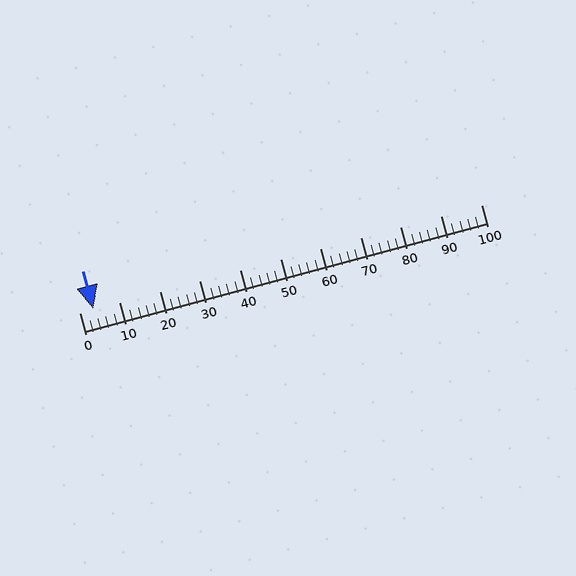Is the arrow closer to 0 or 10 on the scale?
The arrow is closer to 0.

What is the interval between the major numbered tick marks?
The major tick marks are spaced 10 units apart.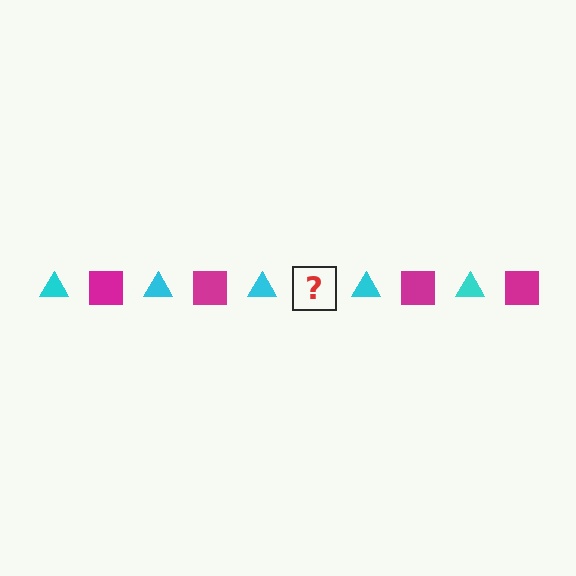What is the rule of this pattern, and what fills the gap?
The rule is that the pattern alternates between cyan triangle and magenta square. The gap should be filled with a magenta square.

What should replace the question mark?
The question mark should be replaced with a magenta square.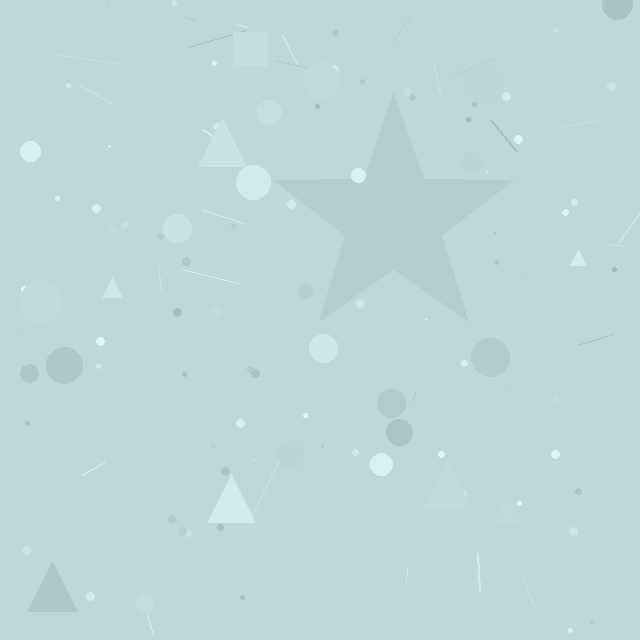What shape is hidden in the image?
A star is hidden in the image.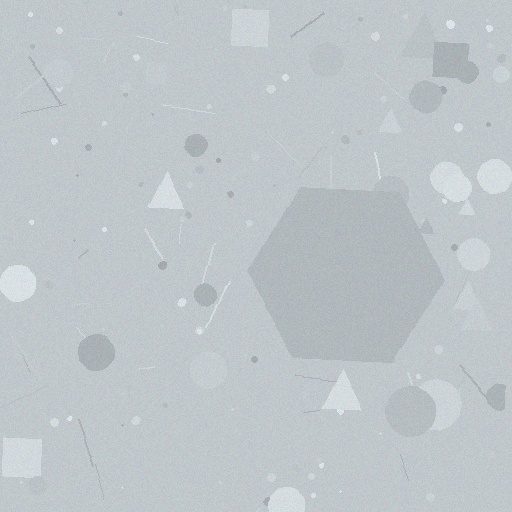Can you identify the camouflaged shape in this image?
The camouflaged shape is a hexagon.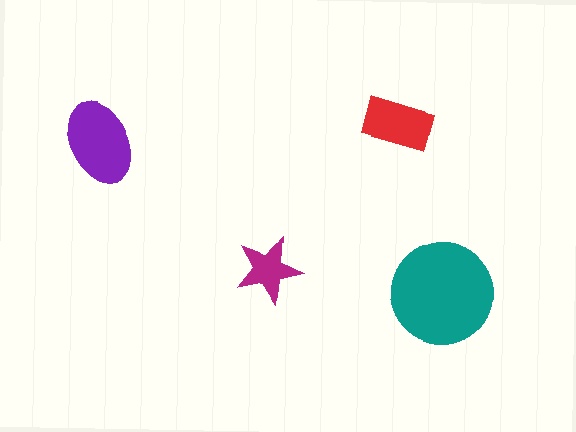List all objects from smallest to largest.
The magenta star, the red rectangle, the purple ellipse, the teal circle.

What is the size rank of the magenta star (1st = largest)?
4th.